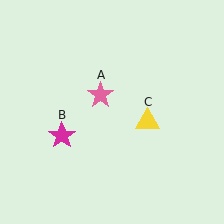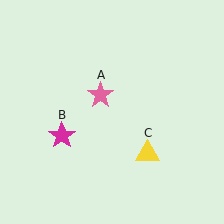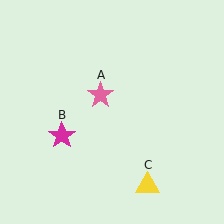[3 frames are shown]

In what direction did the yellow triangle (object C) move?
The yellow triangle (object C) moved down.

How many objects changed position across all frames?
1 object changed position: yellow triangle (object C).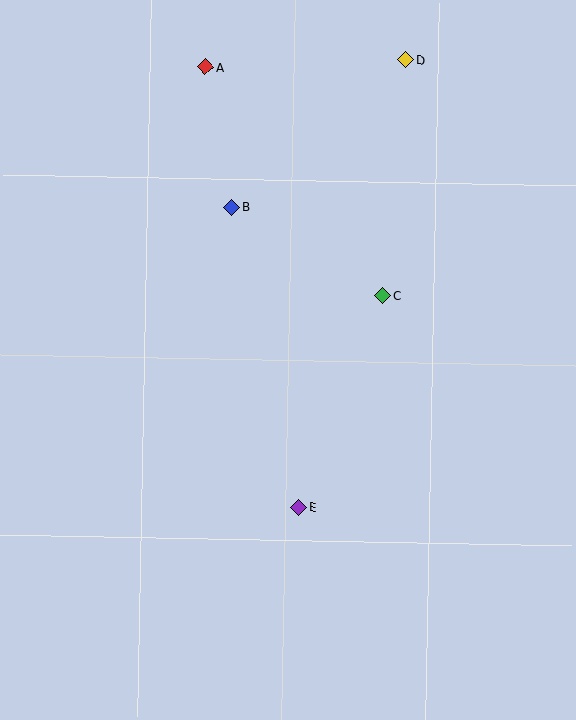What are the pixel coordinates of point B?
Point B is at (231, 207).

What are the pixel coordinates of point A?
Point A is at (205, 67).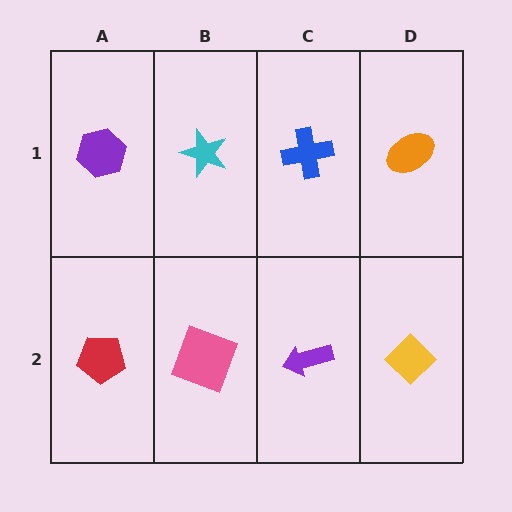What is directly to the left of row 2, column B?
A red pentagon.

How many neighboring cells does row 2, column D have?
2.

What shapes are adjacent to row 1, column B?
A pink square (row 2, column B), a purple hexagon (row 1, column A), a blue cross (row 1, column C).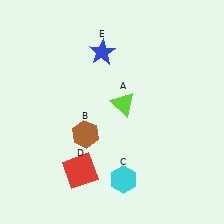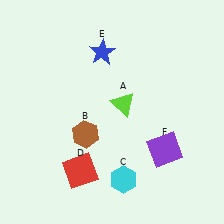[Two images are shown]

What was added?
A purple square (F) was added in Image 2.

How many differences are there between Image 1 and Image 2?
There is 1 difference between the two images.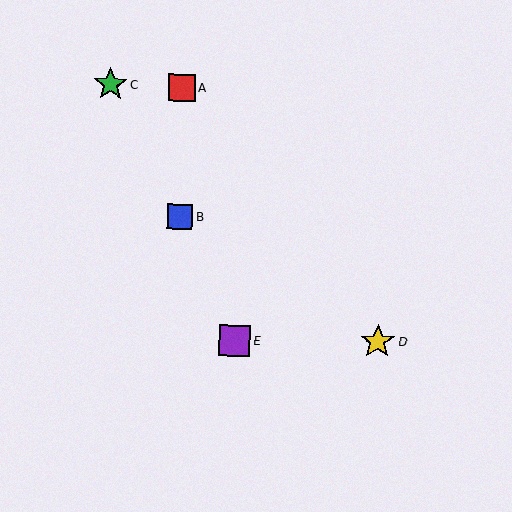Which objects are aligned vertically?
Objects A, B are aligned vertically.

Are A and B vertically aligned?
Yes, both are at x≈182.